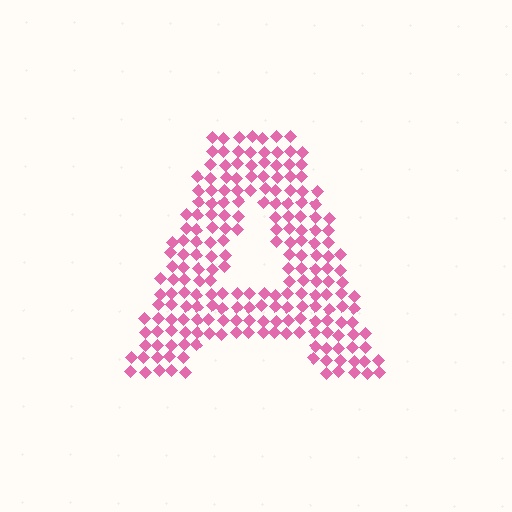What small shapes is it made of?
It is made of small diamonds.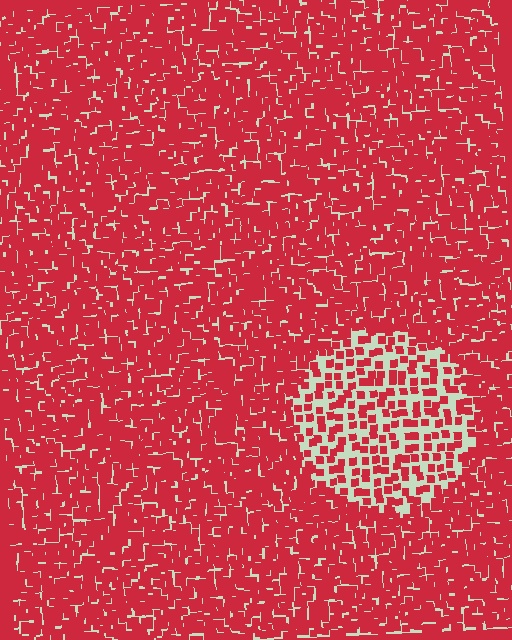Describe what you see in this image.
The image contains small red elements arranged at two different densities. A circle-shaped region is visible where the elements are less densely packed than the surrounding area.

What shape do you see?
I see a circle.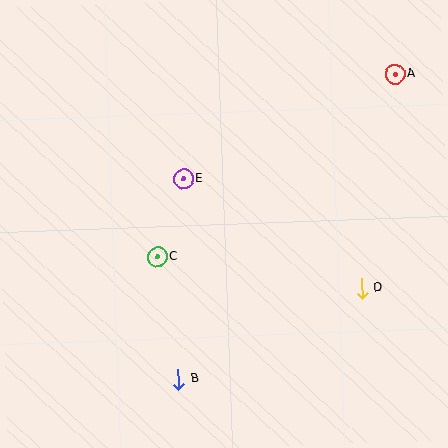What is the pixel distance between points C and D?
The distance between C and D is 207 pixels.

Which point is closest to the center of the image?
Point E at (184, 179) is closest to the center.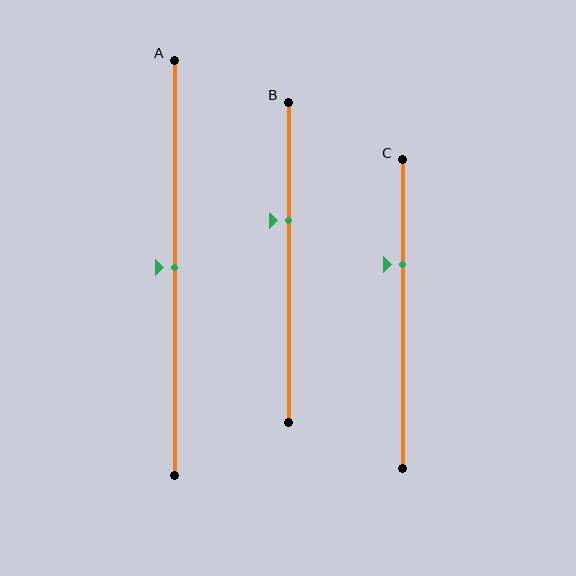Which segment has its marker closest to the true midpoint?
Segment A has its marker closest to the true midpoint.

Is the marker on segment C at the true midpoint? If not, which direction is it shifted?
No, the marker on segment C is shifted upward by about 16% of the segment length.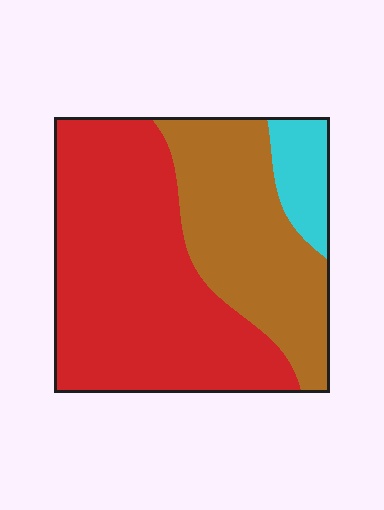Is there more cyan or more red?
Red.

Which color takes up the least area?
Cyan, at roughly 10%.